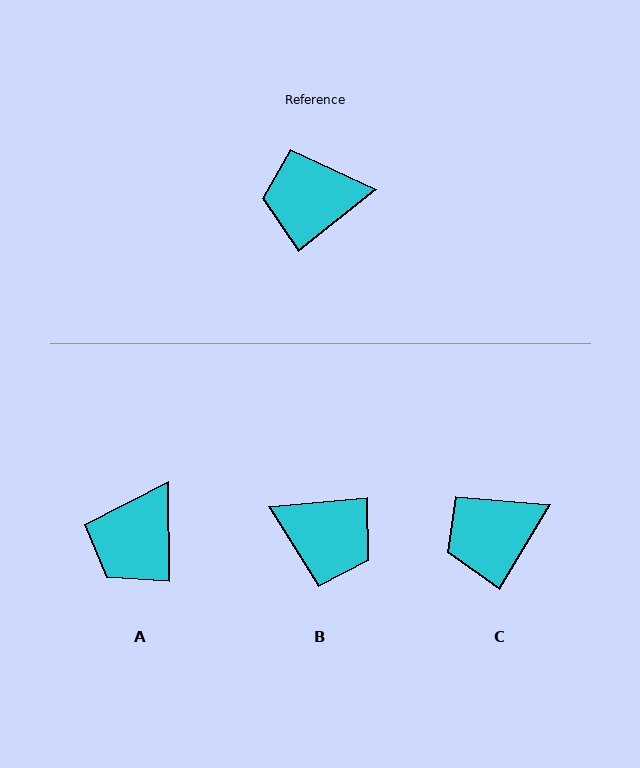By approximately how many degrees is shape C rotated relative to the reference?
Approximately 21 degrees counter-clockwise.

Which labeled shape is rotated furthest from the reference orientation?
B, about 147 degrees away.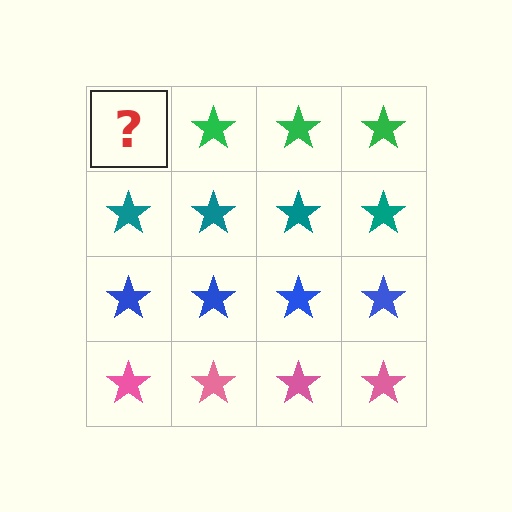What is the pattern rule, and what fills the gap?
The rule is that each row has a consistent color. The gap should be filled with a green star.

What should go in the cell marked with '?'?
The missing cell should contain a green star.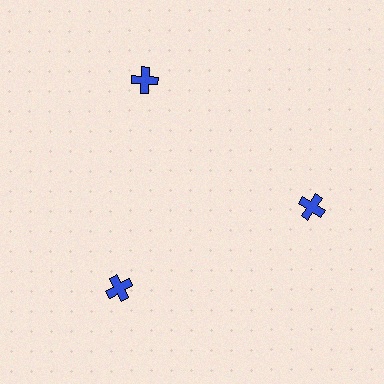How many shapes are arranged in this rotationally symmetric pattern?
There are 3 shapes, arranged in 3 groups of 1.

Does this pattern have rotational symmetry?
Yes, this pattern has 3-fold rotational symmetry. It looks the same after rotating 120 degrees around the center.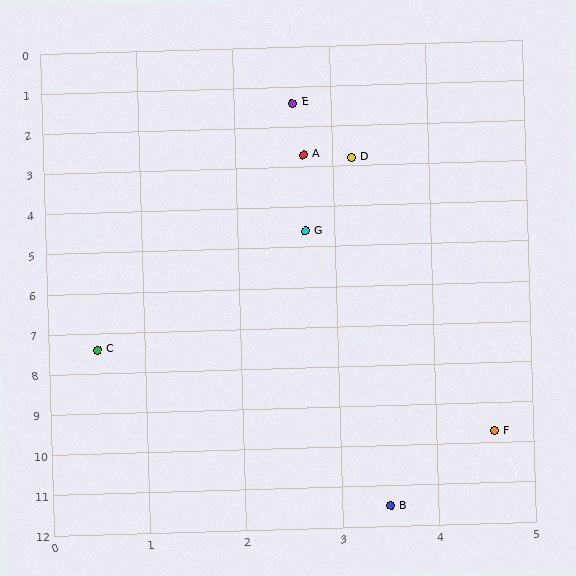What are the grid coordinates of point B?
Point B is at approximately (3.5, 11.5).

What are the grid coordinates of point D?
Point D is at approximately (3.2, 2.8).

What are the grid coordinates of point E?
Point E is at approximately (2.6, 1.4).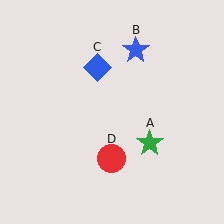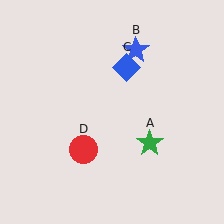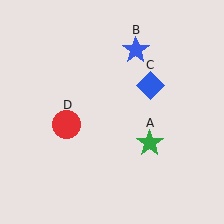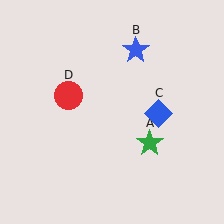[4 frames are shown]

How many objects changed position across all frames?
2 objects changed position: blue diamond (object C), red circle (object D).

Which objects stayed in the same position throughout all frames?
Green star (object A) and blue star (object B) remained stationary.